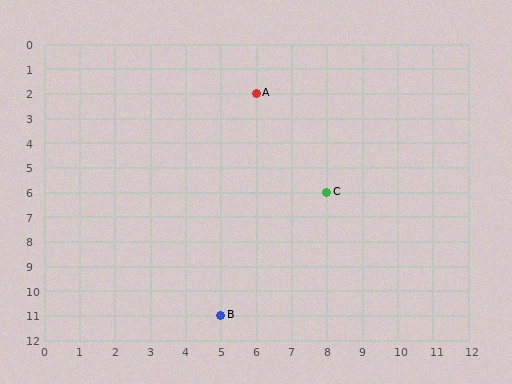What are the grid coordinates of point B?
Point B is at grid coordinates (5, 11).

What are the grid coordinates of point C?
Point C is at grid coordinates (8, 6).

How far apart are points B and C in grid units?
Points B and C are 3 columns and 5 rows apart (about 5.8 grid units diagonally).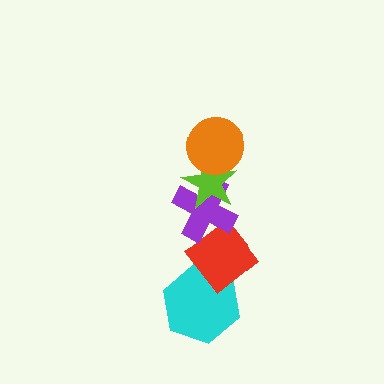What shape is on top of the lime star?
The orange circle is on top of the lime star.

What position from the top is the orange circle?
The orange circle is 1st from the top.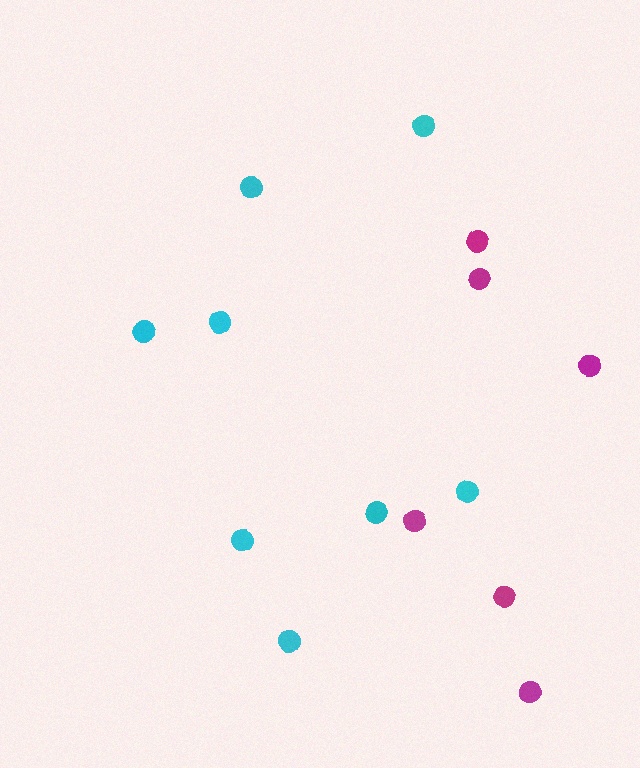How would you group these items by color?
There are 2 groups: one group of cyan circles (8) and one group of magenta circles (6).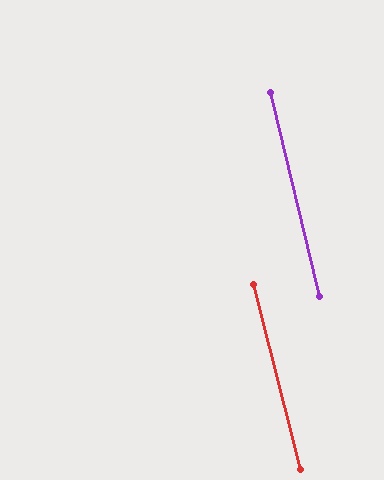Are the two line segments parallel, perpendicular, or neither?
Parallel — their directions differ by only 0.9°.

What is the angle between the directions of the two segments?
Approximately 1 degree.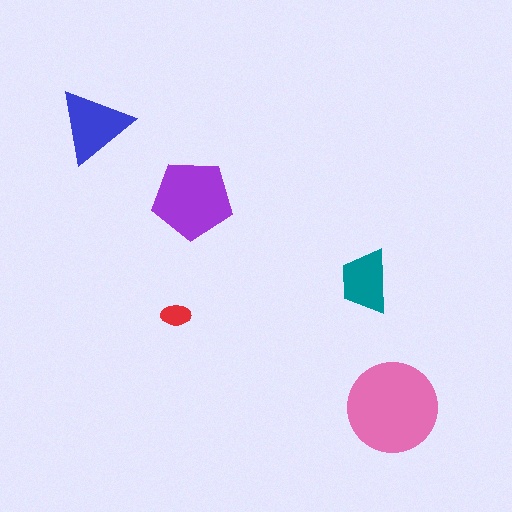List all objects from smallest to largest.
The red ellipse, the teal trapezoid, the blue triangle, the purple pentagon, the pink circle.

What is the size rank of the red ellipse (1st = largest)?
5th.